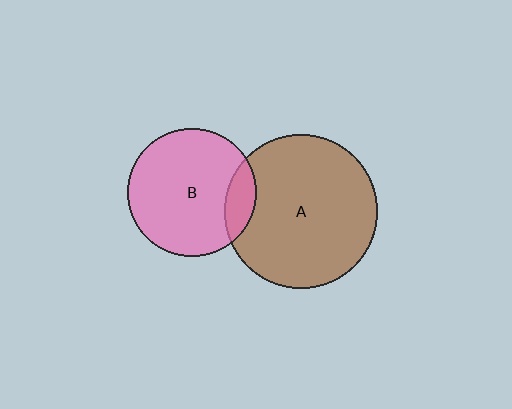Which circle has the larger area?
Circle A (brown).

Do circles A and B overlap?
Yes.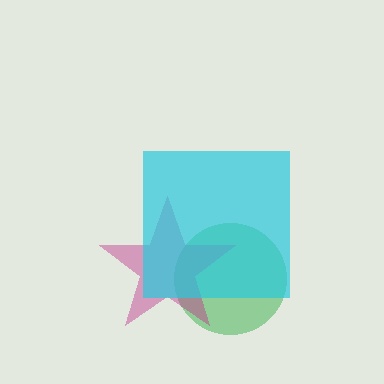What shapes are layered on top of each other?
The layered shapes are: a green circle, a magenta star, a cyan square.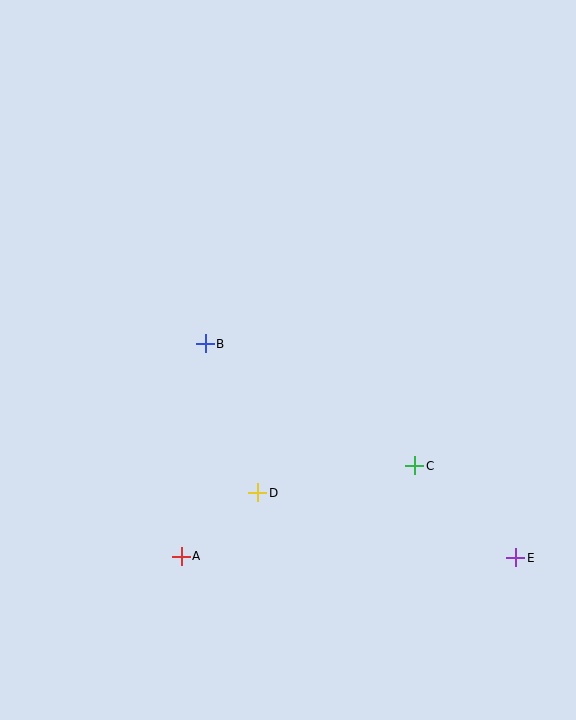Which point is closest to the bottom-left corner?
Point A is closest to the bottom-left corner.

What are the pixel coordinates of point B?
Point B is at (205, 344).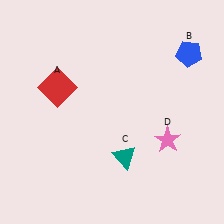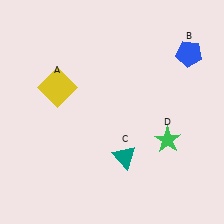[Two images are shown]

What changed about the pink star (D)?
In Image 1, D is pink. In Image 2, it changed to green.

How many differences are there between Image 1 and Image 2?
There are 2 differences between the two images.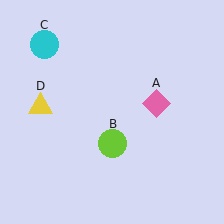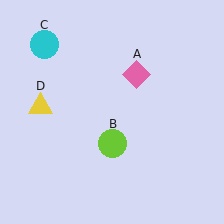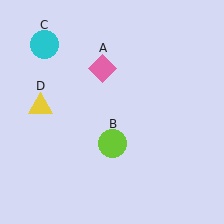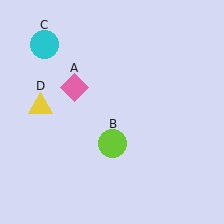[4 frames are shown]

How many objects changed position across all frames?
1 object changed position: pink diamond (object A).